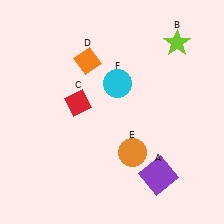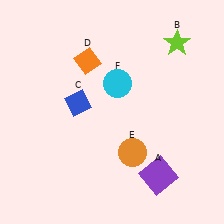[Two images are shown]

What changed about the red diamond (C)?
In Image 1, C is red. In Image 2, it changed to blue.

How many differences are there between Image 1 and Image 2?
There is 1 difference between the two images.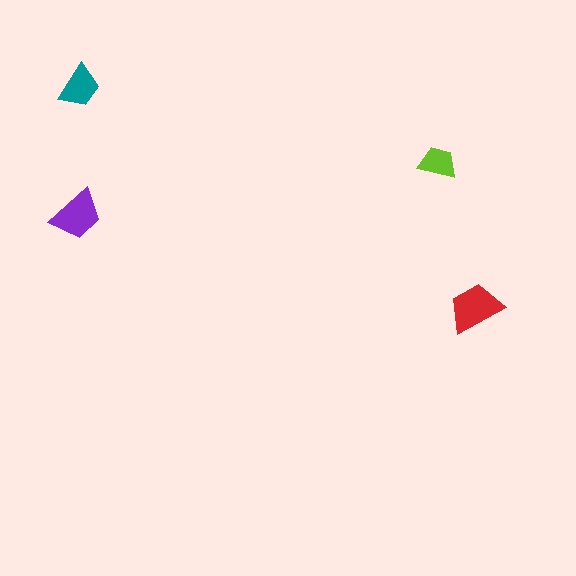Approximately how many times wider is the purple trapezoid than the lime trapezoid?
About 1.5 times wider.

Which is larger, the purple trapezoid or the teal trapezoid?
The purple one.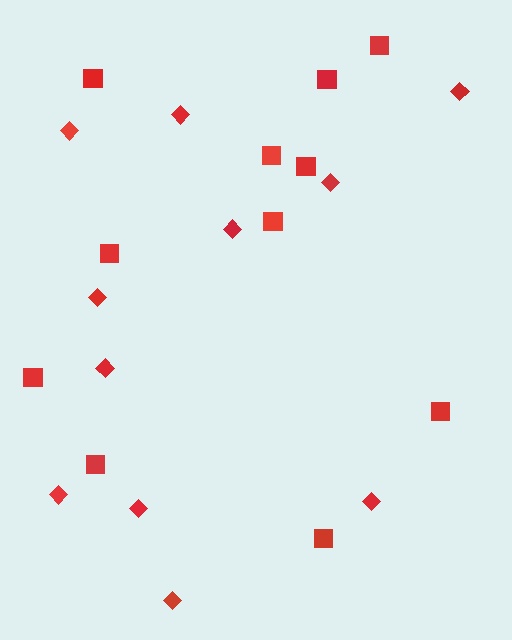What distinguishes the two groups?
There are 2 groups: one group of diamonds (11) and one group of squares (11).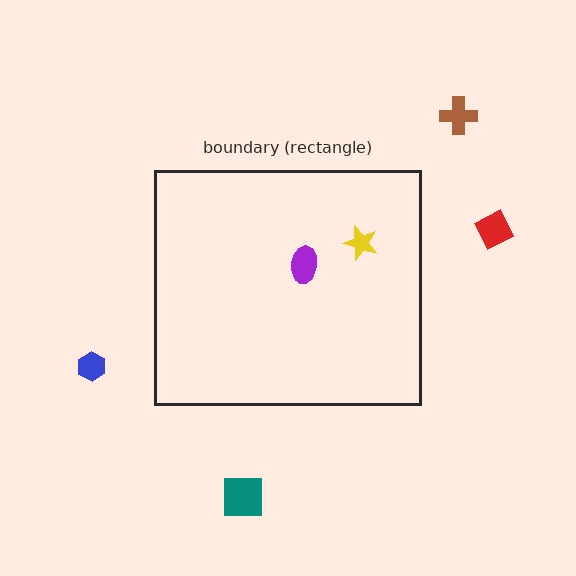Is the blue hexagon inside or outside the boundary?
Outside.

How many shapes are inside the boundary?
2 inside, 4 outside.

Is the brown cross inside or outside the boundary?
Outside.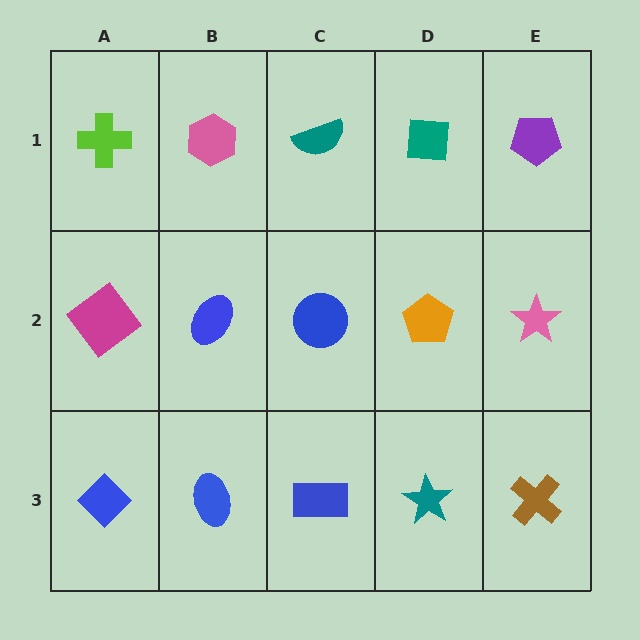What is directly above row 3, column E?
A pink star.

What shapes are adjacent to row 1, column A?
A magenta diamond (row 2, column A), a pink hexagon (row 1, column B).